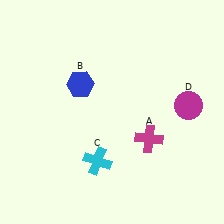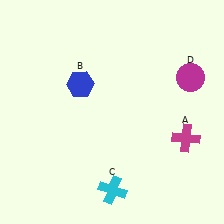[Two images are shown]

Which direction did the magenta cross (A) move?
The magenta cross (A) moved right.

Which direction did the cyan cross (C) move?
The cyan cross (C) moved down.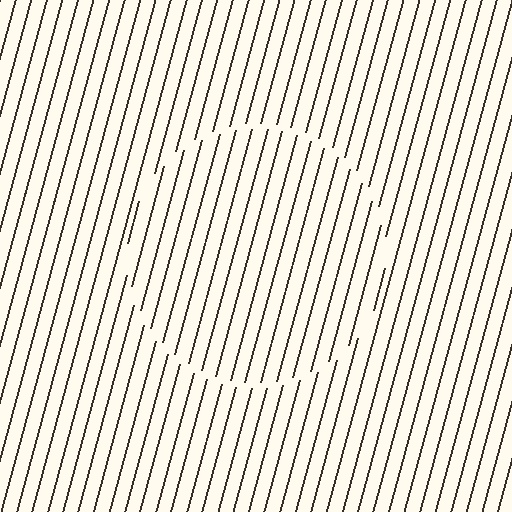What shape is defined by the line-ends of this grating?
An illusory circle. The interior of the shape contains the same grating, shifted by half a period — the contour is defined by the phase discontinuity where line-ends from the inner and outer gratings abut.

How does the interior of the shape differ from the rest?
The interior of the shape contains the same grating, shifted by half a period — the contour is defined by the phase discontinuity where line-ends from the inner and outer gratings abut.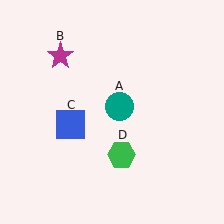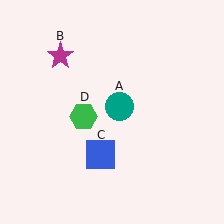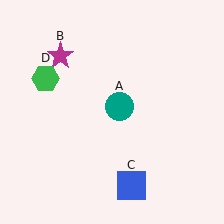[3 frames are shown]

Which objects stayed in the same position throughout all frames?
Teal circle (object A) and magenta star (object B) remained stationary.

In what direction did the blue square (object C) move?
The blue square (object C) moved down and to the right.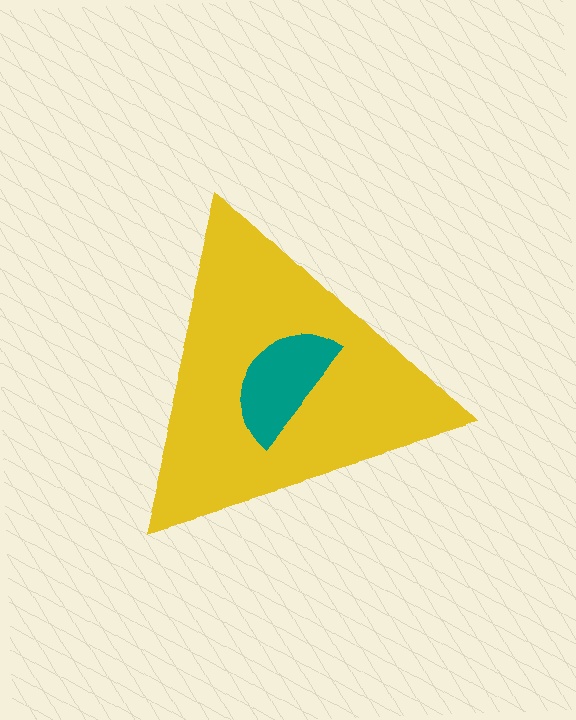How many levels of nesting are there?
2.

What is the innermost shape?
The teal semicircle.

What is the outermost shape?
The yellow triangle.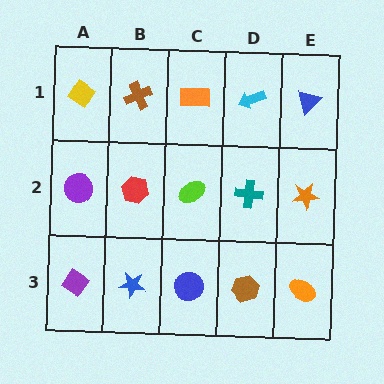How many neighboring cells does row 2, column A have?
3.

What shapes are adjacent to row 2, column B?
A brown cross (row 1, column B), a blue star (row 3, column B), a purple circle (row 2, column A), a lime ellipse (row 2, column C).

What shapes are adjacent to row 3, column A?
A purple circle (row 2, column A), a blue star (row 3, column B).